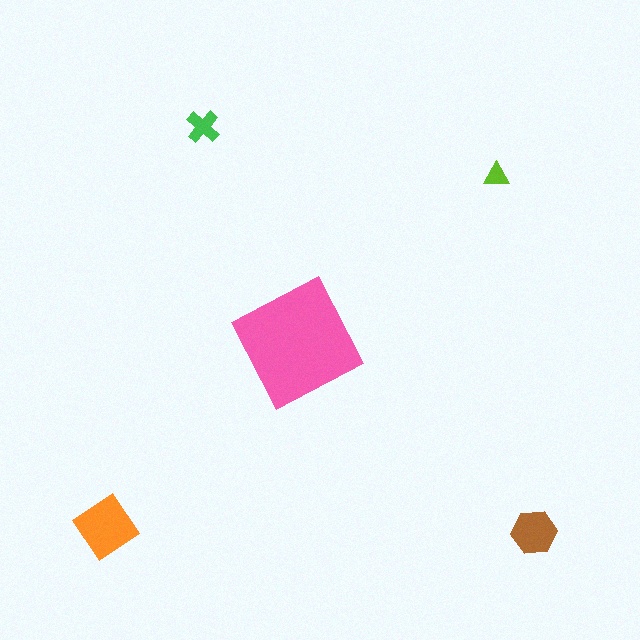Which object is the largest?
The pink square.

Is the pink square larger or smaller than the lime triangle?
Larger.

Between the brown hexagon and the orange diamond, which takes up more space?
The orange diamond.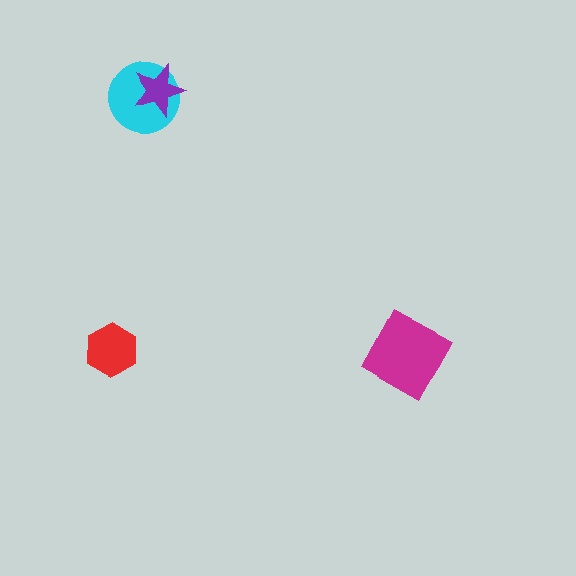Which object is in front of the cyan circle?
The purple star is in front of the cyan circle.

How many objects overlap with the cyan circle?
1 object overlaps with the cyan circle.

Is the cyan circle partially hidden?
Yes, it is partially covered by another shape.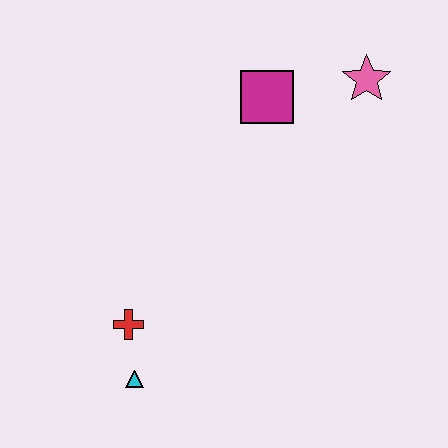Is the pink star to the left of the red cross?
No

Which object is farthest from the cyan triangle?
The pink star is farthest from the cyan triangle.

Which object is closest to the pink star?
The magenta square is closest to the pink star.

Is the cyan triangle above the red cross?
No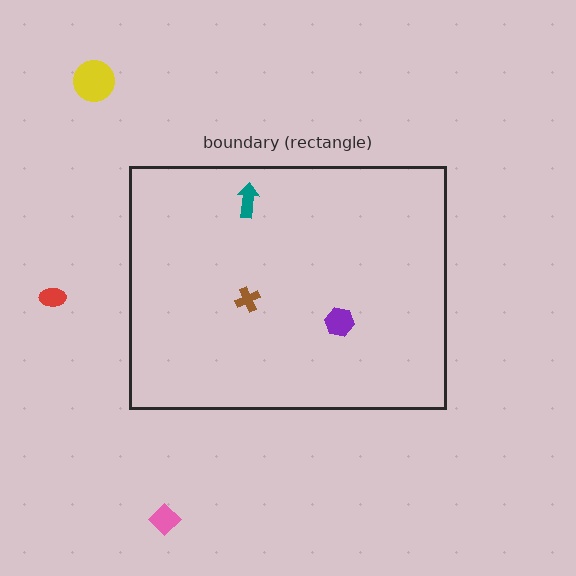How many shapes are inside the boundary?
3 inside, 3 outside.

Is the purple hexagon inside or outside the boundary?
Inside.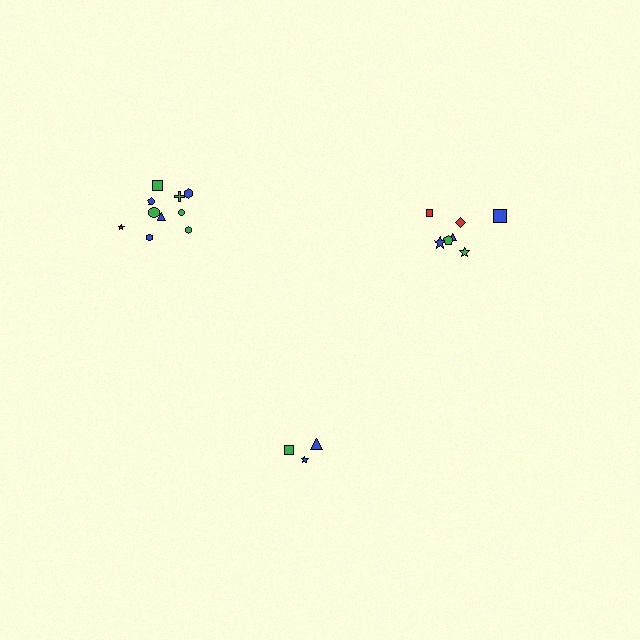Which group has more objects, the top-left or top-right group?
The top-left group.